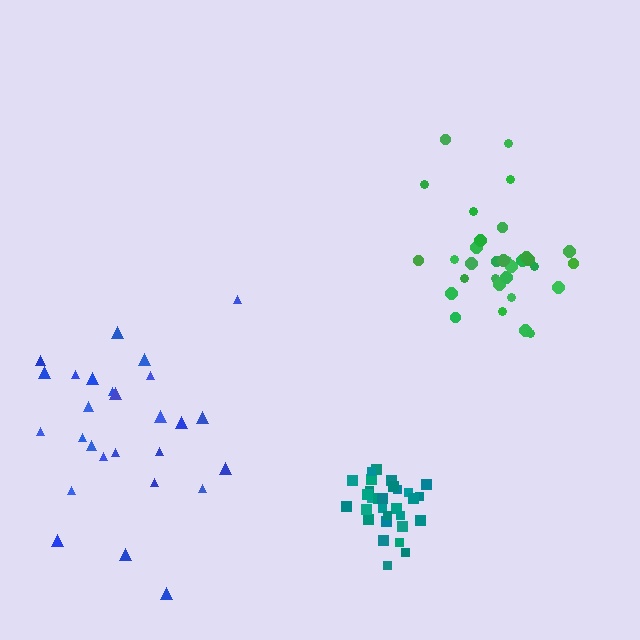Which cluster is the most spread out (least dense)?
Blue.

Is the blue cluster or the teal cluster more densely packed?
Teal.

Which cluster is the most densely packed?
Teal.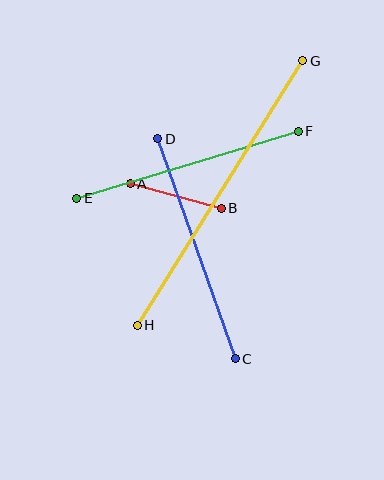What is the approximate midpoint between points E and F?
The midpoint is at approximately (188, 165) pixels.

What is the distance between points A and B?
The distance is approximately 95 pixels.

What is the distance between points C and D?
The distance is approximately 233 pixels.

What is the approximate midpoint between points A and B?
The midpoint is at approximately (176, 196) pixels.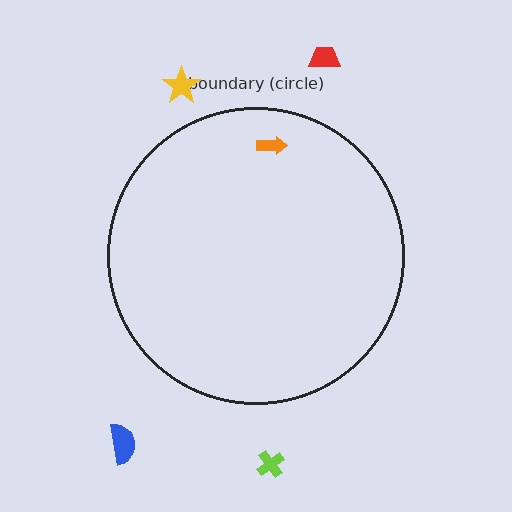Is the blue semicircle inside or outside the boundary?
Outside.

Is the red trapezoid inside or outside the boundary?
Outside.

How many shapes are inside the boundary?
1 inside, 4 outside.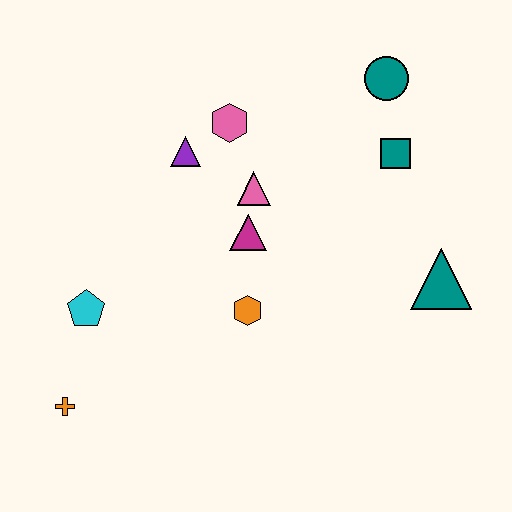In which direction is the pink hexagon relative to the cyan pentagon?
The pink hexagon is above the cyan pentagon.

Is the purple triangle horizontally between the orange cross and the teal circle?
Yes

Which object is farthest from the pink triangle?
The orange cross is farthest from the pink triangle.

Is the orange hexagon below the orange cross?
No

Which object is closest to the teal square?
The teal circle is closest to the teal square.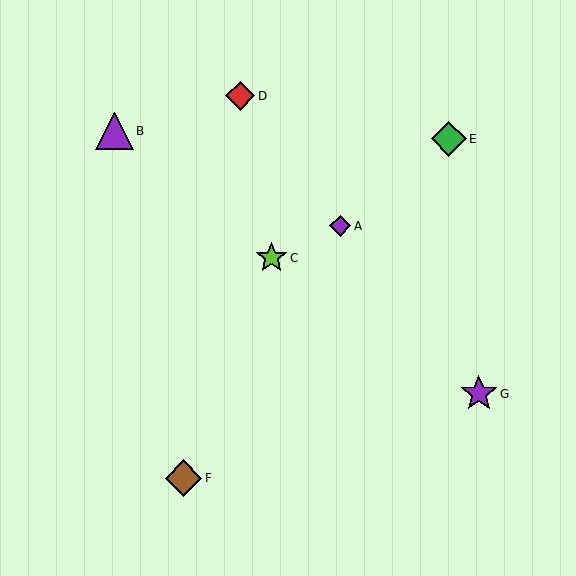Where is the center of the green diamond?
The center of the green diamond is at (449, 139).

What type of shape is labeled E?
Shape E is a green diamond.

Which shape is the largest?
The purple triangle (labeled B) is the largest.